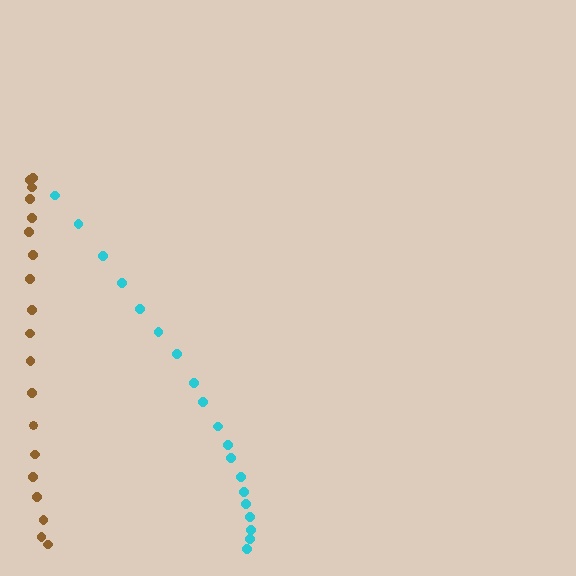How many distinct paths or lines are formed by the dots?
There are 2 distinct paths.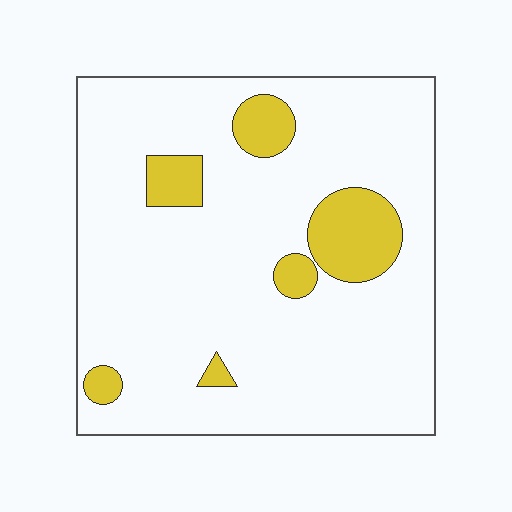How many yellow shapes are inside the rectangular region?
6.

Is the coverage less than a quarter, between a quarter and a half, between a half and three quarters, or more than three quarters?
Less than a quarter.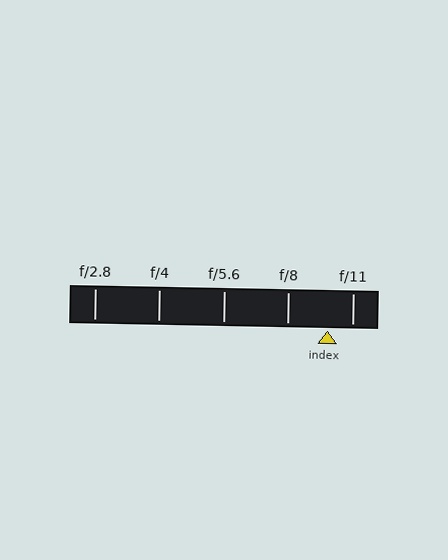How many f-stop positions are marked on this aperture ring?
There are 5 f-stop positions marked.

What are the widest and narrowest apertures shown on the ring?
The widest aperture shown is f/2.8 and the narrowest is f/11.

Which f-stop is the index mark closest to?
The index mark is closest to f/11.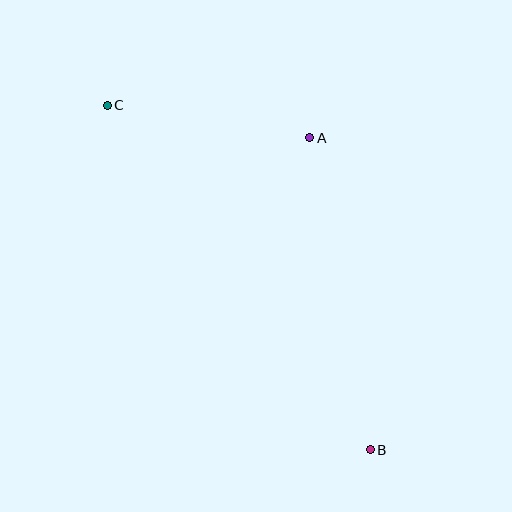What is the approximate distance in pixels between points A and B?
The distance between A and B is approximately 318 pixels.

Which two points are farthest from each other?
Points B and C are farthest from each other.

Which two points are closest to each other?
Points A and C are closest to each other.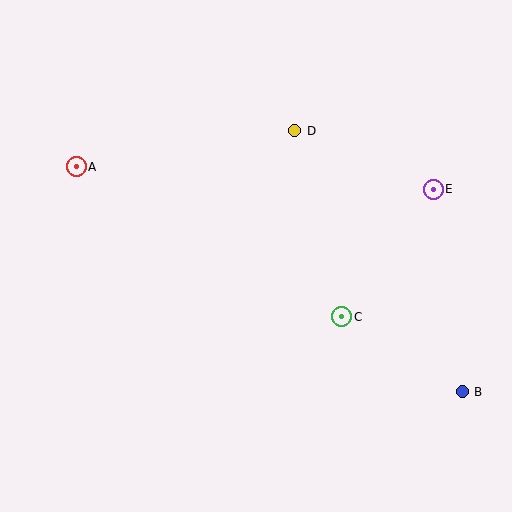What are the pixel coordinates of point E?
Point E is at (433, 189).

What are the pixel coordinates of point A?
Point A is at (76, 167).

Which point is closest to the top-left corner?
Point A is closest to the top-left corner.